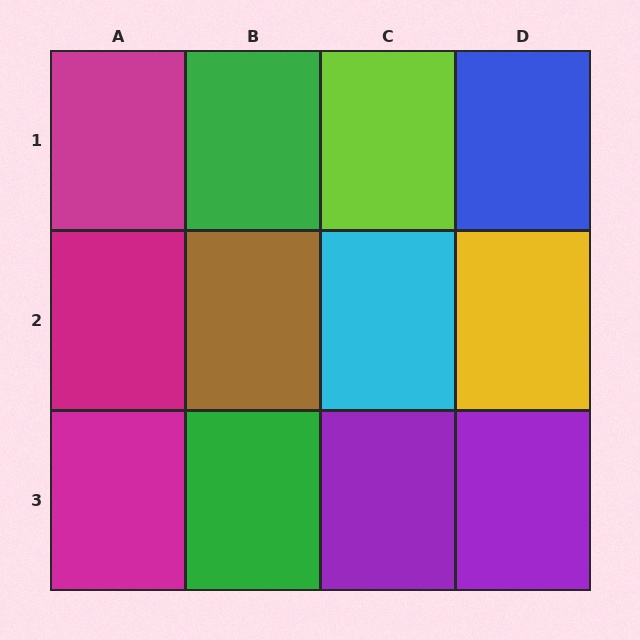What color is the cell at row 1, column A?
Magenta.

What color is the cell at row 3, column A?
Magenta.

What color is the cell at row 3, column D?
Purple.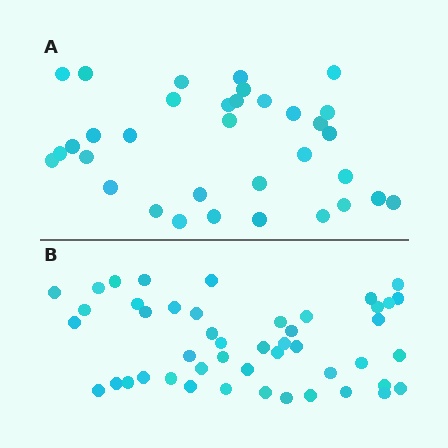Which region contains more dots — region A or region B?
Region B (the bottom region) has more dots.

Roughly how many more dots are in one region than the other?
Region B has approximately 15 more dots than region A.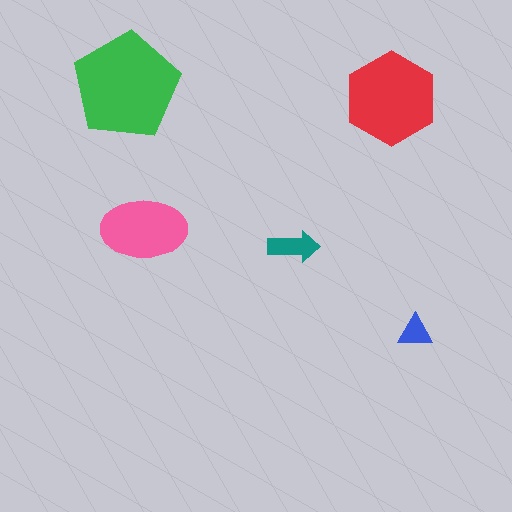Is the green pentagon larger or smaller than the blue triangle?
Larger.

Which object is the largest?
The green pentagon.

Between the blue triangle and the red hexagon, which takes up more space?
The red hexagon.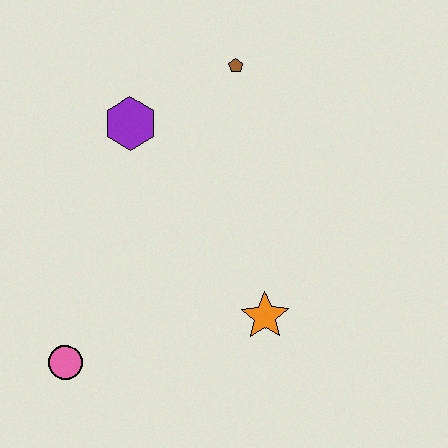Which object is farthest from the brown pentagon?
The pink circle is farthest from the brown pentagon.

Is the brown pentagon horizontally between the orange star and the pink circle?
Yes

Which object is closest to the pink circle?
The orange star is closest to the pink circle.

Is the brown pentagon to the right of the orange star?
No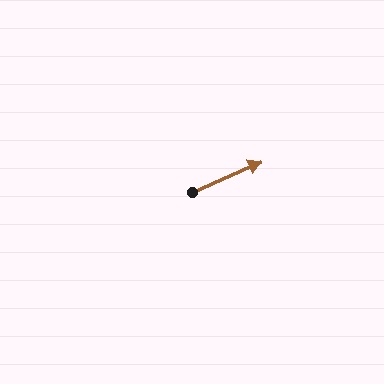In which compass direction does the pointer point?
Northeast.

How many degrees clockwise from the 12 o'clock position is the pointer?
Approximately 66 degrees.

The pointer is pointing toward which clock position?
Roughly 2 o'clock.